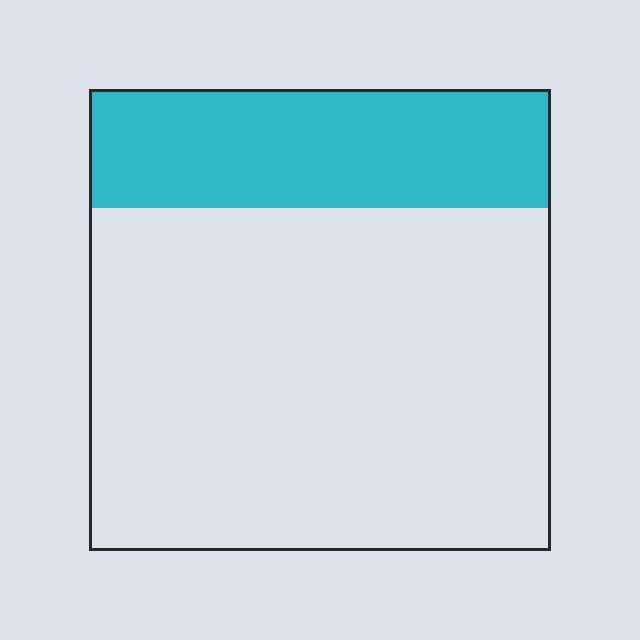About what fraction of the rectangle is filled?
About one quarter (1/4).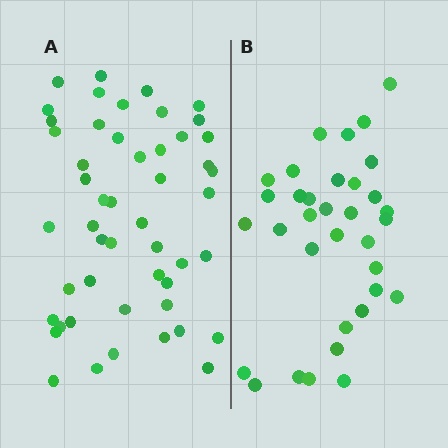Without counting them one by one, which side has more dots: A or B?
Region A (the left region) has more dots.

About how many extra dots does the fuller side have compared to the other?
Region A has approximately 15 more dots than region B.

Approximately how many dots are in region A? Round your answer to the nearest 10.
About 50 dots.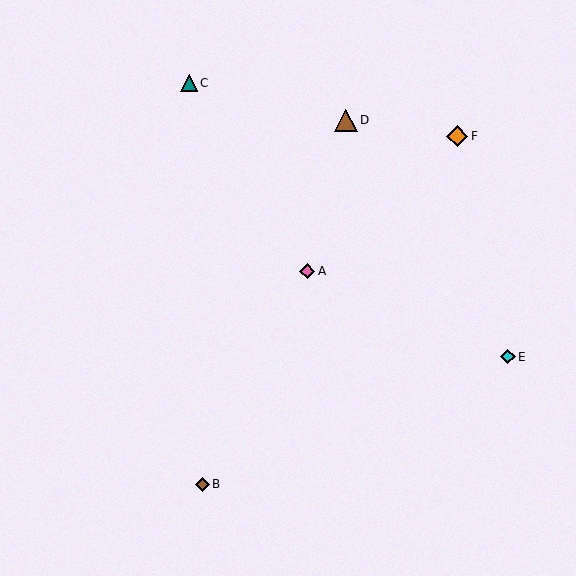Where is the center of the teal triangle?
The center of the teal triangle is at (189, 83).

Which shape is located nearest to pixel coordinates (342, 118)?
The brown triangle (labeled D) at (346, 120) is nearest to that location.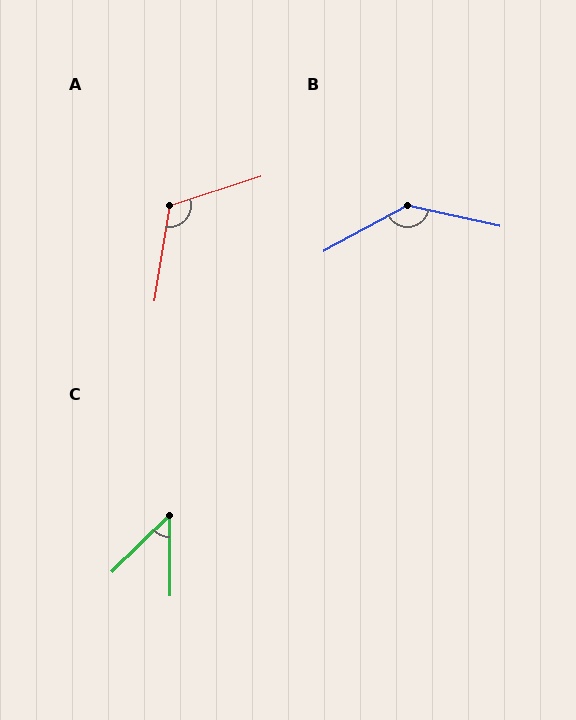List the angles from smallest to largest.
C (46°), A (117°), B (139°).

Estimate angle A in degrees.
Approximately 117 degrees.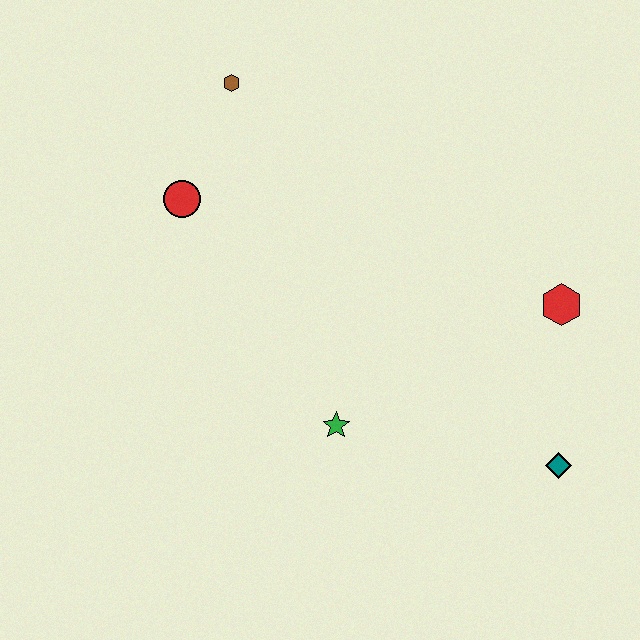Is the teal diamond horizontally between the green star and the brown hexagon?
No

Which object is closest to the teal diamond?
The red hexagon is closest to the teal diamond.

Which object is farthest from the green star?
The brown hexagon is farthest from the green star.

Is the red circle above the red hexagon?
Yes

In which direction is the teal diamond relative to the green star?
The teal diamond is to the right of the green star.